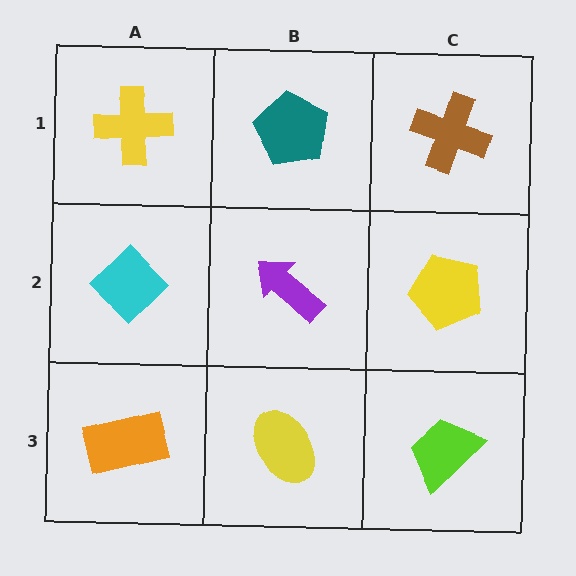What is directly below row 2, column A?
An orange rectangle.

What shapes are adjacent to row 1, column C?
A yellow pentagon (row 2, column C), a teal pentagon (row 1, column B).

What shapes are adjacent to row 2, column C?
A brown cross (row 1, column C), a lime trapezoid (row 3, column C), a purple arrow (row 2, column B).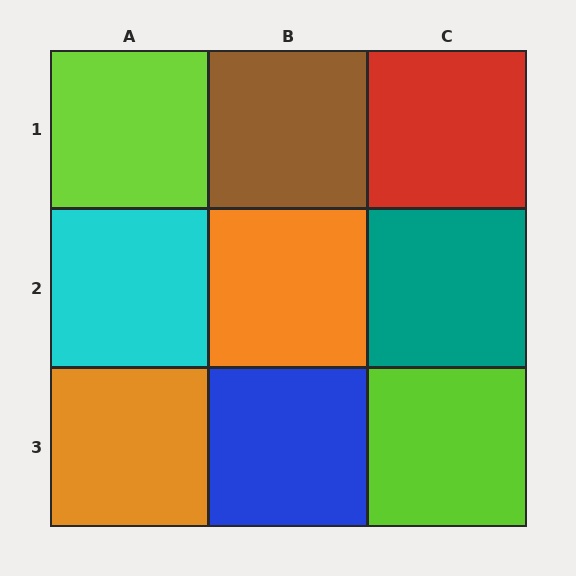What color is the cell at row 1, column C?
Red.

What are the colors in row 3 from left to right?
Orange, blue, lime.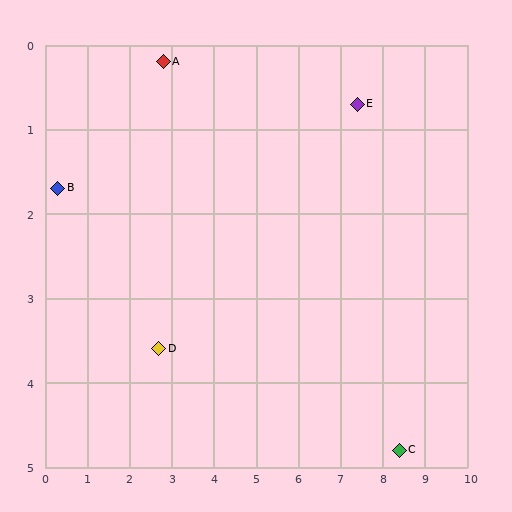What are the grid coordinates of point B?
Point B is at approximately (0.3, 1.7).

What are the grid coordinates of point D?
Point D is at approximately (2.7, 3.6).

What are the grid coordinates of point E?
Point E is at approximately (7.4, 0.7).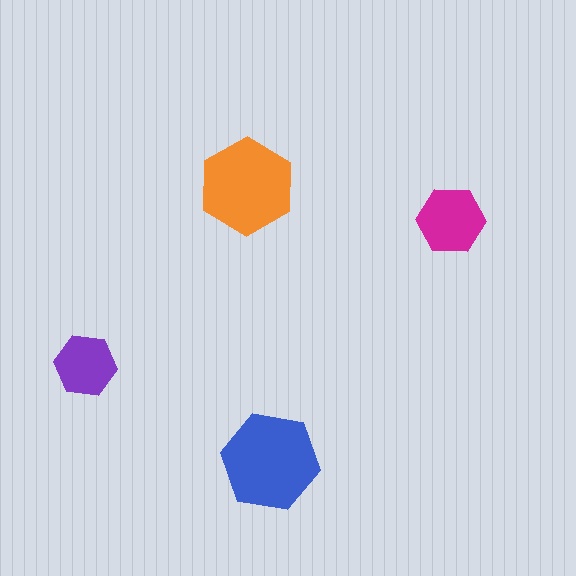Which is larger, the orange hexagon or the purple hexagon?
The orange one.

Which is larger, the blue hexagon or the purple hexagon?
The blue one.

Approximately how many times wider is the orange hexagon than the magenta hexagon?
About 1.5 times wider.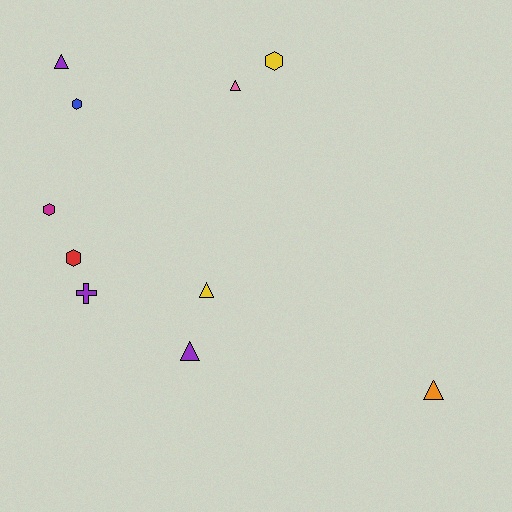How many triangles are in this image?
There are 5 triangles.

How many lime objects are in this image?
There are no lime objects.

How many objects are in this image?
There are 10 objects.